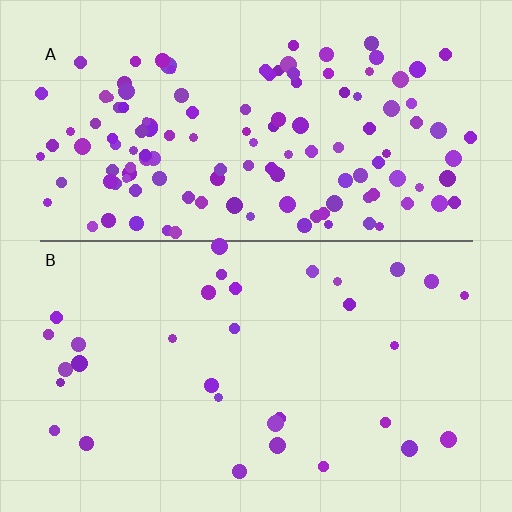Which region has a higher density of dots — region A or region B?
A (the top).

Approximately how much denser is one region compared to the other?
Approximately 4.1× — region A over region B.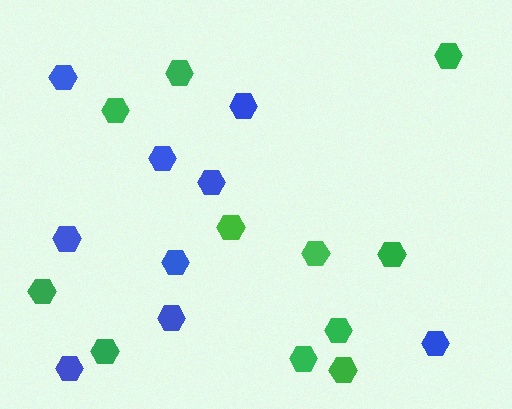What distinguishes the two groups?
There are 2 groups: one group of green hexagons (11) and one group of blue hexagons (9).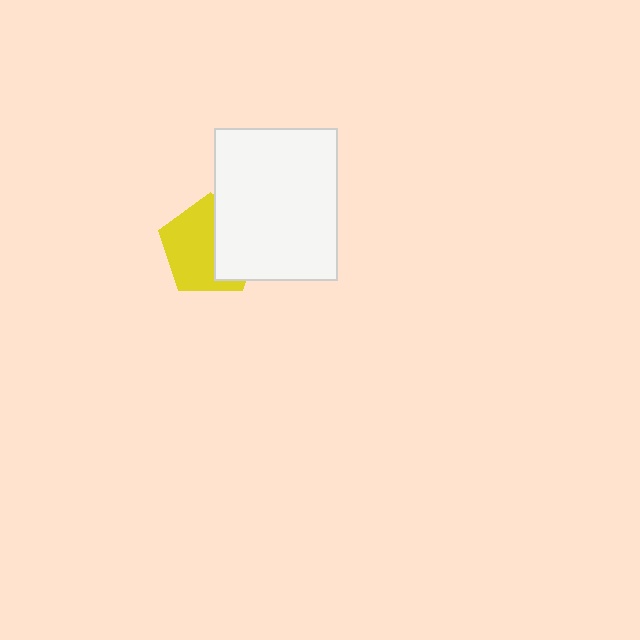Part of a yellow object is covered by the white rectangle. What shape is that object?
It is a pentagon.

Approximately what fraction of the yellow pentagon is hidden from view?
Roughly 41% of the yellow pentagon is hidden behind the white rectangle.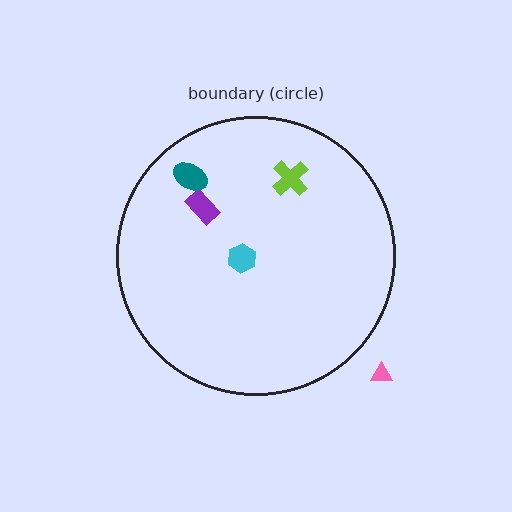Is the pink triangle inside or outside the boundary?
Outside.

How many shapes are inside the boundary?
4 inside, 1 outside.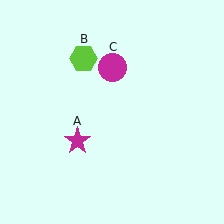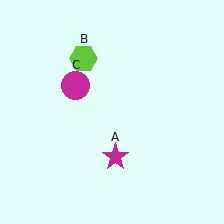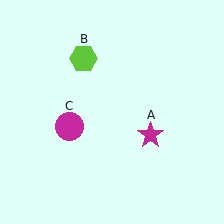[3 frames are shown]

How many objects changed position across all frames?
2 objects changed position: magenta star (object A), magenta circle (object C).